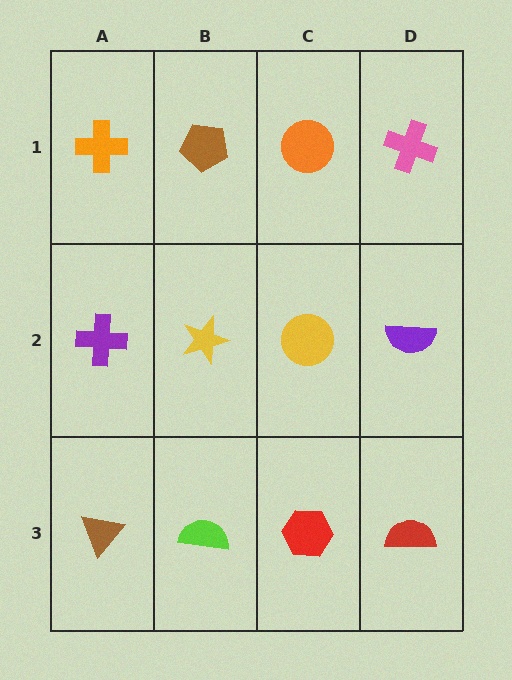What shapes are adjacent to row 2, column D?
A pink cross (row 1, column D), a red semicircle (row 3, column D), a yellow circle (row 2, column C).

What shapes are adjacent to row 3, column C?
A yellow circle (row 2, column C), a lime semicircle (row 3, column B), a red semicircle (row 3, column D).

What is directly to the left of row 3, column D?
A red hexagon.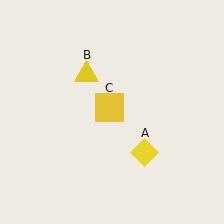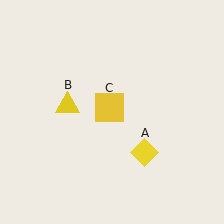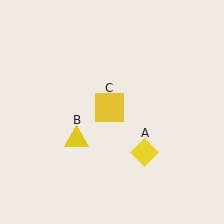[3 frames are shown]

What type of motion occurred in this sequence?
The yellow triangle (object B) rotated counterclockwise around the center of the scene.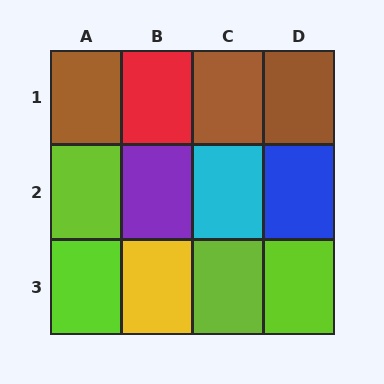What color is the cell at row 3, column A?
Lime.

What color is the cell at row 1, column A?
Brown.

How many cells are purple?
1 cell is purple.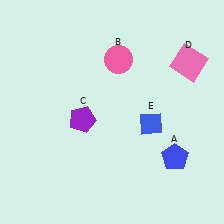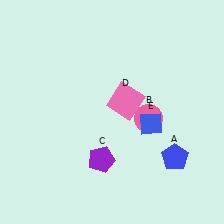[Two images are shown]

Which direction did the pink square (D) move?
The pink square (D) moved left.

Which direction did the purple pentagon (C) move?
The purple pentagon (C) moved down.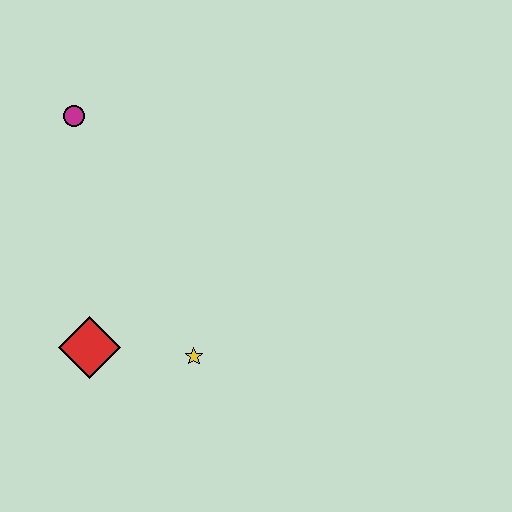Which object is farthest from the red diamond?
The magenta circle is farthest from the red diamond.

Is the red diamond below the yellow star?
No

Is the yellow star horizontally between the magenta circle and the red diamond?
No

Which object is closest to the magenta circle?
The red diamond is closest to the magenta circle.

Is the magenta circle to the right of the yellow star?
No